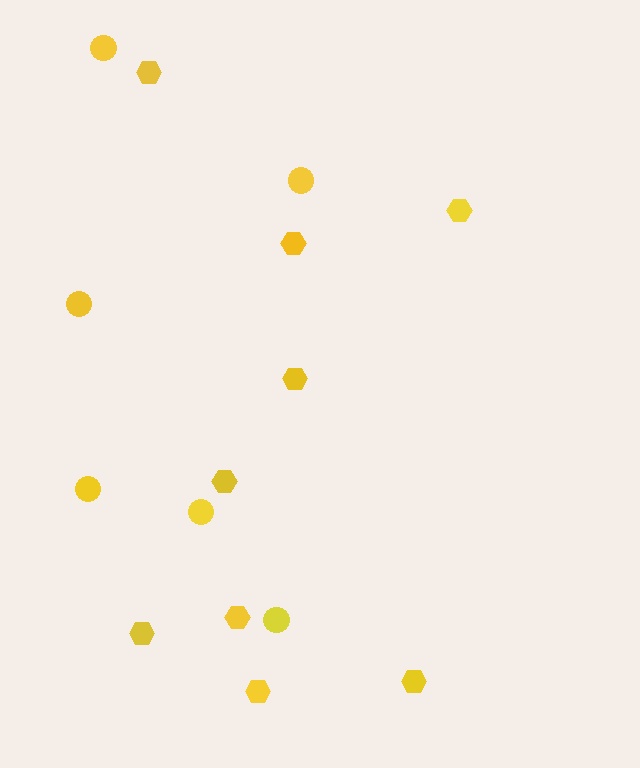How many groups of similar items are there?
There are 2 groups: one group of circles (6) and one group of hexagons (9).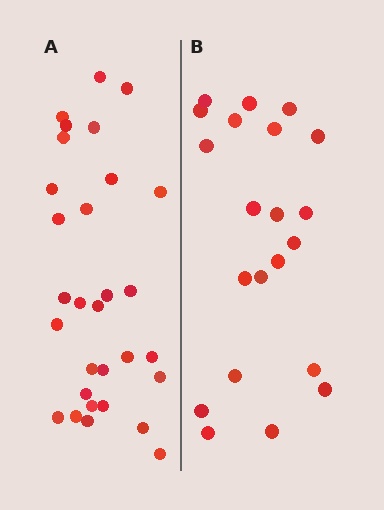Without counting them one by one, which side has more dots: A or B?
Region A (the left region) has more dots.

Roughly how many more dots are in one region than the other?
Region A has roughly 8 or so more dots than region B.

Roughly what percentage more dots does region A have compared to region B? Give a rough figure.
About 45% more.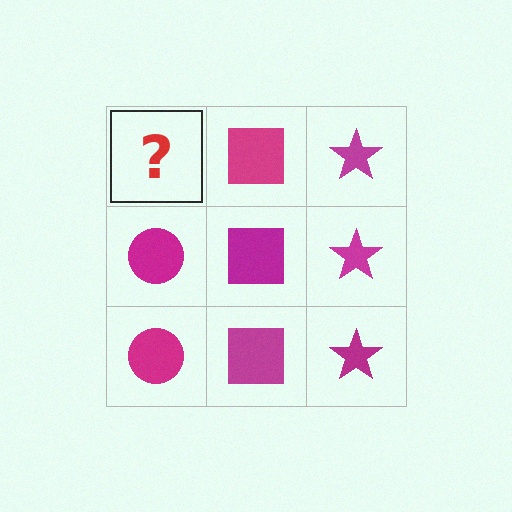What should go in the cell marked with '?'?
The missing cell should contain a magenta circle.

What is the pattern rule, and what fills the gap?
The rule is that each column has a consistent shape. The gap should be filled with a magenta circle.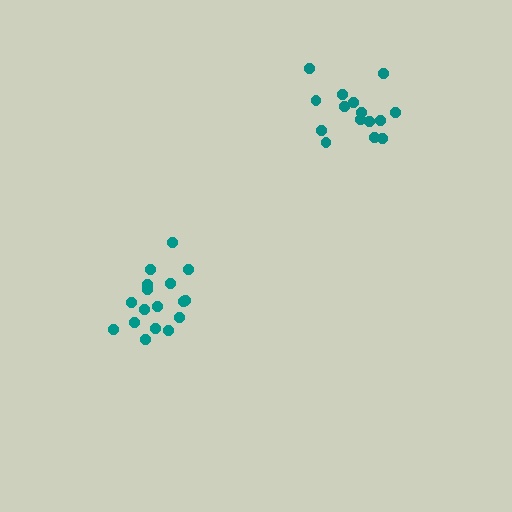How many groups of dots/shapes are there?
There are 2 groups.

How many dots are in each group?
Group 1: 17 dots, Group 2: 15 dots (32 total).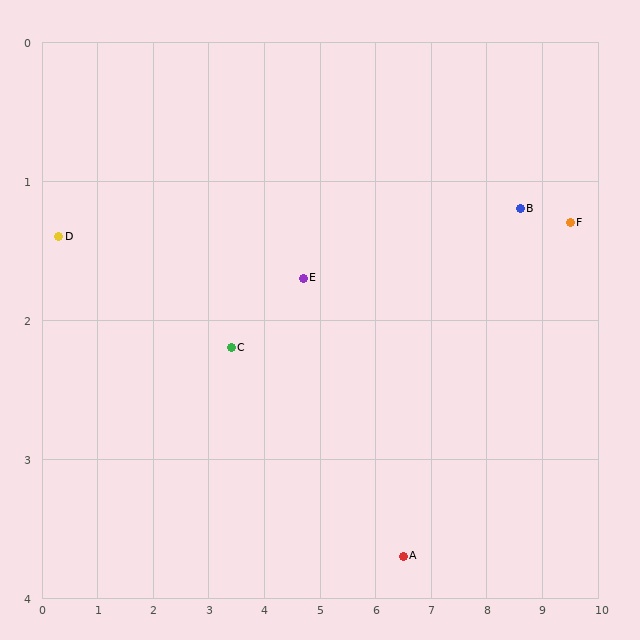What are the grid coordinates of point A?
Point A is at approximately (6.5, 3.7).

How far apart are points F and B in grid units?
Points F and B are about 0.9 grid units apart.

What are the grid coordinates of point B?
Point B is at approximately (8.6, 1.2).